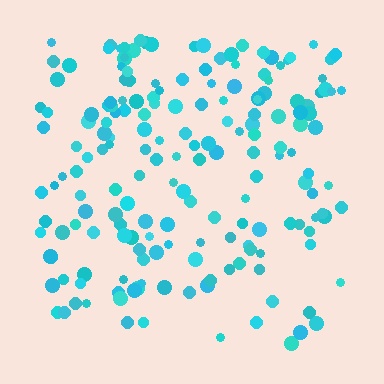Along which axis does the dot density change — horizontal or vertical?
Vertical.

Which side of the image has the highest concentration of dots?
The top.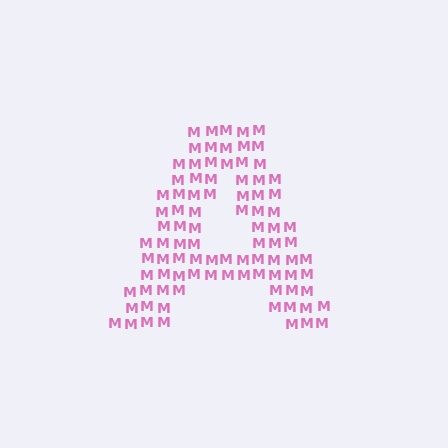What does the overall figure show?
The overall figure shows the letter A.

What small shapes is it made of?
It is made of small letter M's.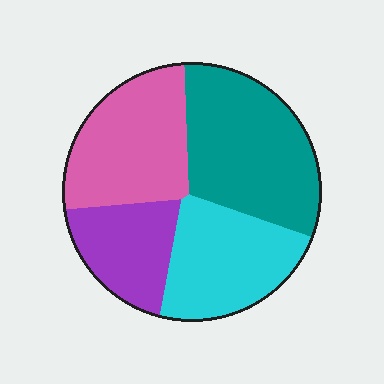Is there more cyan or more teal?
Teal.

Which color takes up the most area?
Teal, at roughly 30%.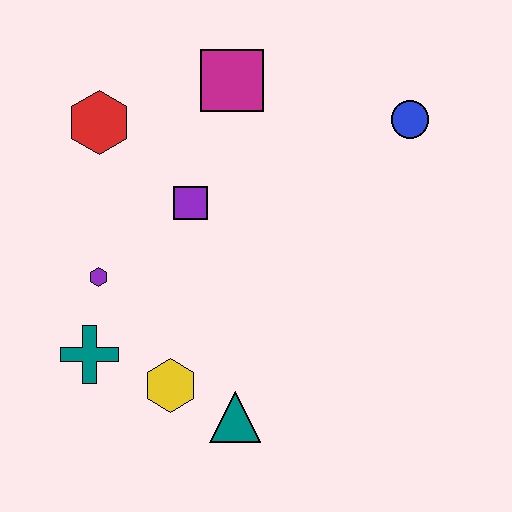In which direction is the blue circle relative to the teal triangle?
The blue circle is above the teal triangle.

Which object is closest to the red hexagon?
The purple square is closest to the red hexagon.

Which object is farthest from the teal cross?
The blue circle is farthest from the teal cross.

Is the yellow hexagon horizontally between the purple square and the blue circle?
No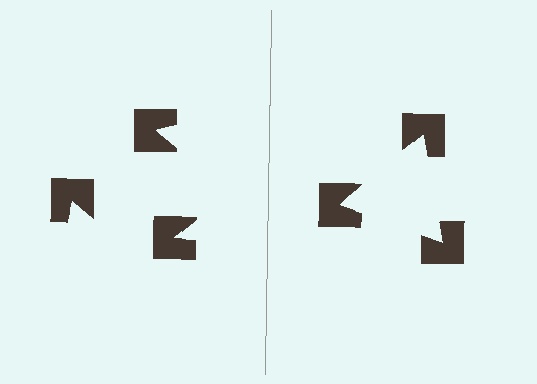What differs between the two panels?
The notched squares are positioned identically on both sides; only the wedge orientations differ. On the right they align to a triangle; on the left they are misaligned.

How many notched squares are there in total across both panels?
6 — 3 on each side.